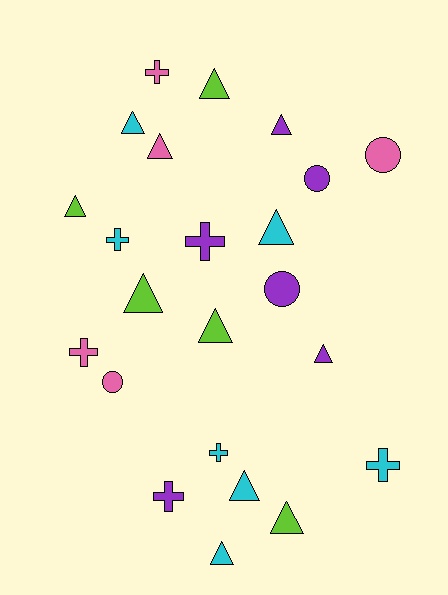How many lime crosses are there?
There are no lime crosses.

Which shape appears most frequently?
Triangle, with 12 objects.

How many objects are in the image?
There are 23 objects.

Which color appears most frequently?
Cyan, with 7 objects.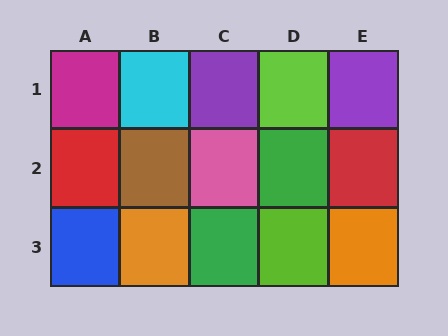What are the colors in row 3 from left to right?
Blue, orange, green, lime, orange.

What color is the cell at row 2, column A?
Red.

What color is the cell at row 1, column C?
Purple.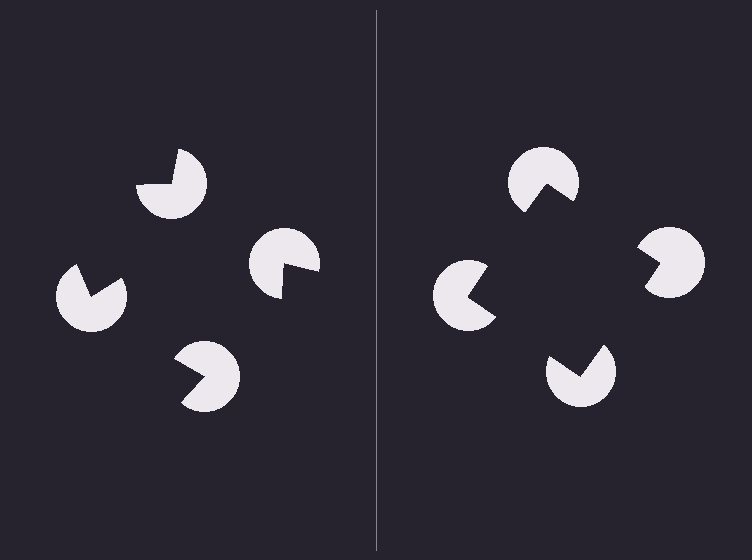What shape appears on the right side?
An illusory square.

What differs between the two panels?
The pac-man discs are positioned identically on both sides; only the wedge orientations differ. On the right they align to a square; on the left they are misaligned.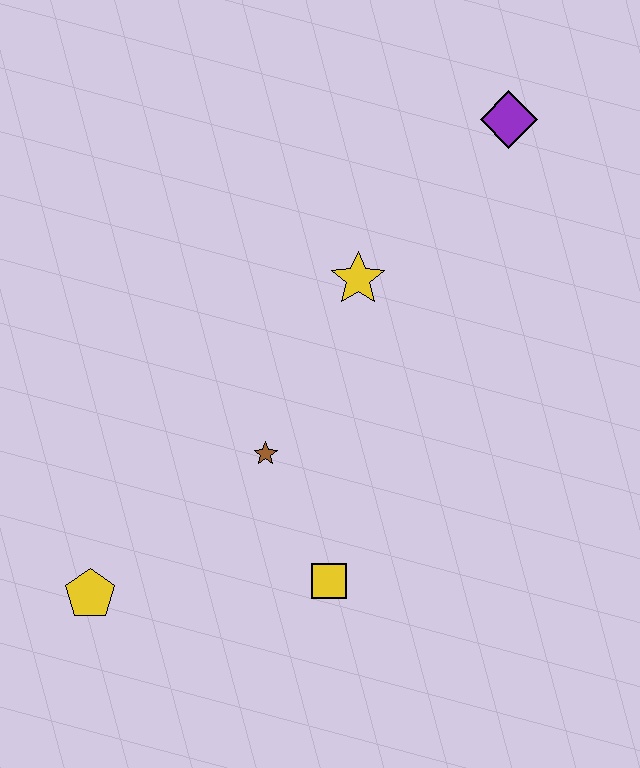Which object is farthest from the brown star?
The purple diamond is farthest from the brown star.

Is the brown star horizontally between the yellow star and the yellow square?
No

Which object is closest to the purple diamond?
The yellow star is closest to the purple diamond.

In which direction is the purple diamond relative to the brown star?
The purple diamond is above the brown star.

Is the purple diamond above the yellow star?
Yes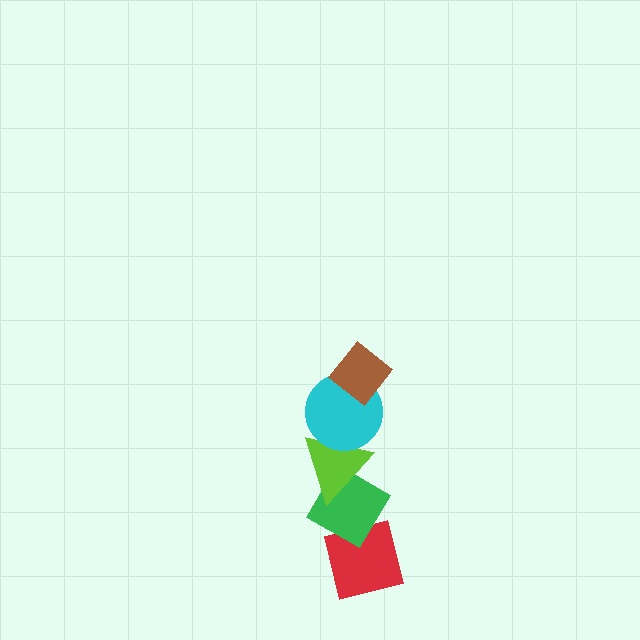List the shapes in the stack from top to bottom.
From top to bottom: the brown diamond, the cyan circle, the lime triangle, the green diamond, the red square.